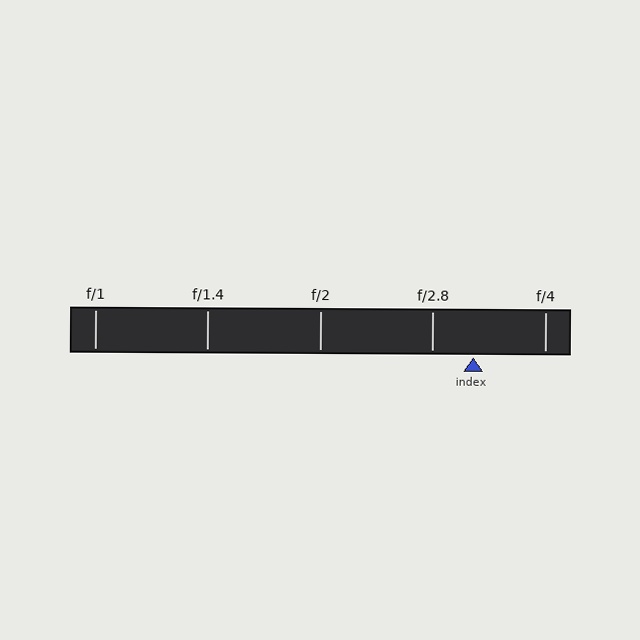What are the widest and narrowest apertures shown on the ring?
The widest aperture shown is f/1 and the narrowest is f/4.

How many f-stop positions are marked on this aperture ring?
There are 5 f-stop positions marked.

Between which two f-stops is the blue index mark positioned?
The index mark is between f/2.8 and f/4.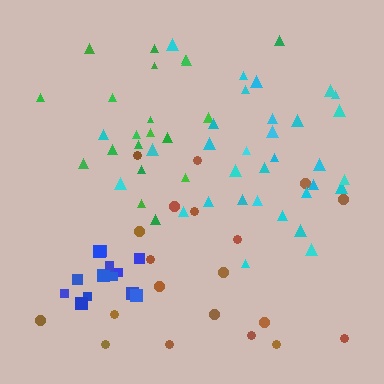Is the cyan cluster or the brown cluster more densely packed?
Cyan.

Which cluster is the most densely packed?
Blue.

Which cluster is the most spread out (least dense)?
Brown.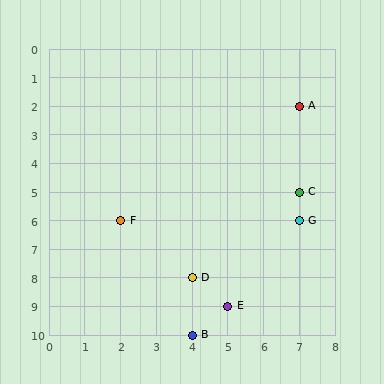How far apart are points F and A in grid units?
Points F and A are 5 columns and 4 rows apart (about 6.4 grid units diagonally).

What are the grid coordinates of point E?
Point E is at grid coordinates (5, 9).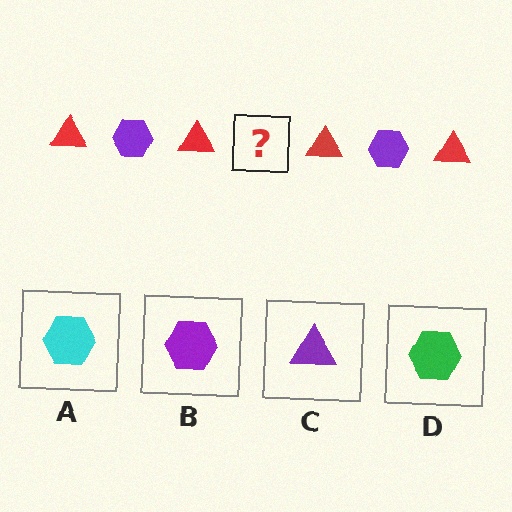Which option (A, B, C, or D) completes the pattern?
B.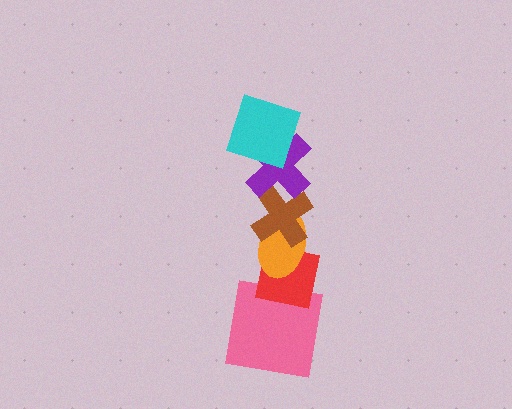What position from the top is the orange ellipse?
The orange ellipse is 4th from the top.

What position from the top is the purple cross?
The purple cross is 2nd from the top.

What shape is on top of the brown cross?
The purple cross is on top of the brown cross.